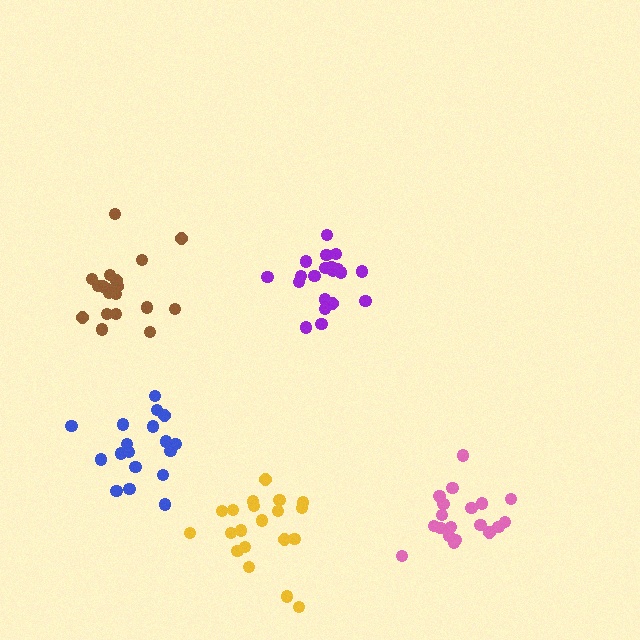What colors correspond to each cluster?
The clusters are colored: yellow, blue, purple, brown, pink.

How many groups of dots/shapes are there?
There are 5 groups.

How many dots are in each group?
Group 1: 20 dots, Group 2: 18 dots, Group 3: 21 dots, Group 4: 19 dots, Group 5: 20 dots (98 total).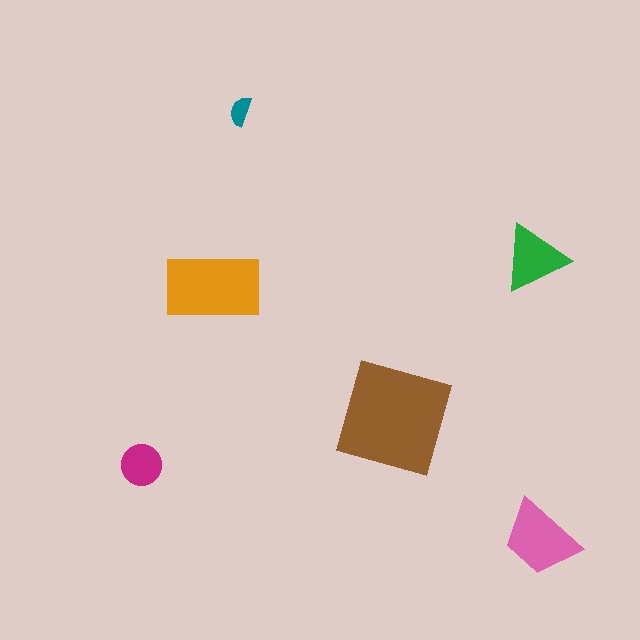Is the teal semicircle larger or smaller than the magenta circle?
Smaller.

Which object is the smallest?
The teal semicircle.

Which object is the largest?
The brown square.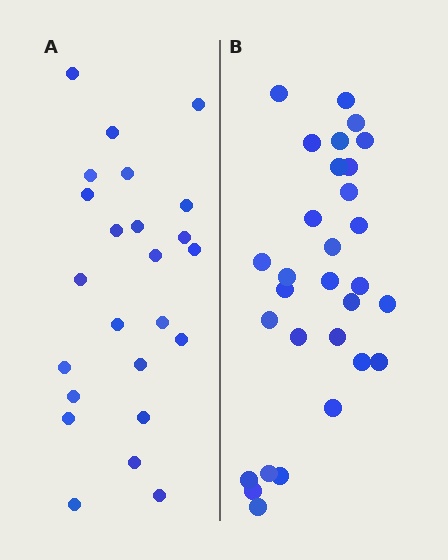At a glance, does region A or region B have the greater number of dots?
Region B (the right region) has more dots.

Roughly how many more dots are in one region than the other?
Region B has about 6 more dots than region A.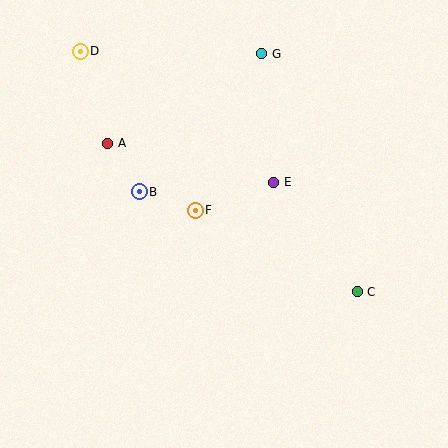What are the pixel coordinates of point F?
Point F is at (195, 210).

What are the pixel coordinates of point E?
Point E is at (274, 182).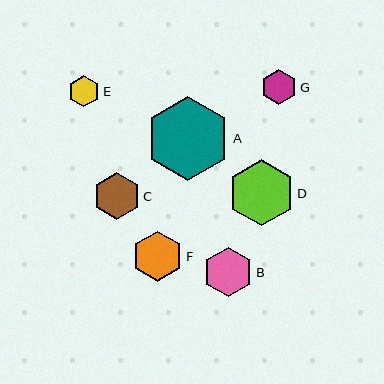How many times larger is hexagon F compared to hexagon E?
Hexagon F is approximately 1.6 times the size of hexagon E.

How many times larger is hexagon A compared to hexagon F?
Hexagon A is approximately 1.7 times the size of hexagon F.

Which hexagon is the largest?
Hexagon A is the largest with a size of approximately 84 pixels.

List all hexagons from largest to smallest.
From largest to smallest: A, D, F, B, C, G, E.